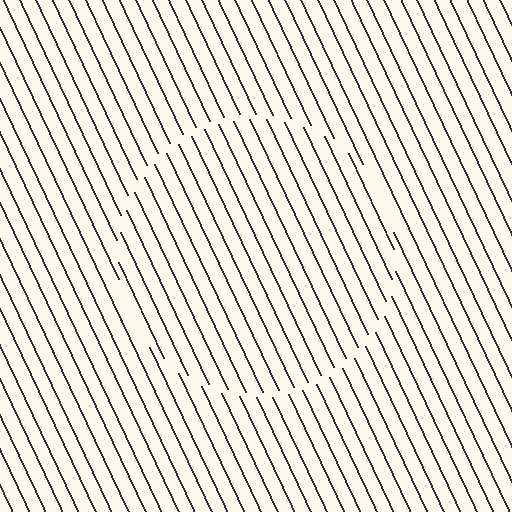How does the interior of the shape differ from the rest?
The interior of the shape contains the same grating, shifted by half a period — the contour is defined by the phase discontinuity where line-ends from the inner and outer gratings abut.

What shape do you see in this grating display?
An illusory circle. The interior of the shape contains the same grating, shifted by half a period — the contour is defined by the phase discontinuity where line-ends from the inner and outer gratings abut.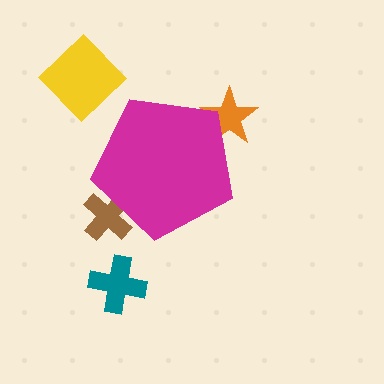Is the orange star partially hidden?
Yes, the orange star is partially hidden behind the magenta pentagon.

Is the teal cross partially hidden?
No, the teal cross is fully visible.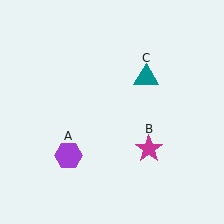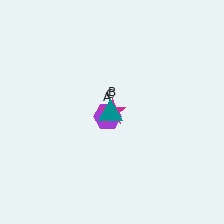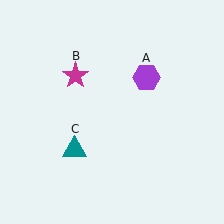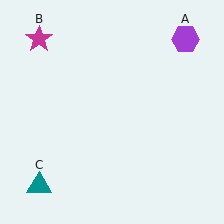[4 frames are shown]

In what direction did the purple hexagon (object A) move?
The purple hexagon (object A) moved up and to the right.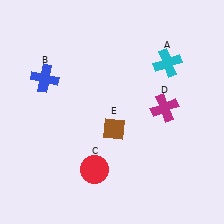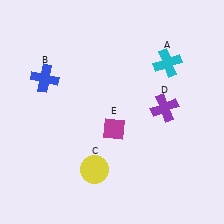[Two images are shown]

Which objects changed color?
C changed from red to yellow. D changed from magenta to purple. E changed from brown to magenta.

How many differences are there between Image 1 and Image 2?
There are 3 differences between the two images.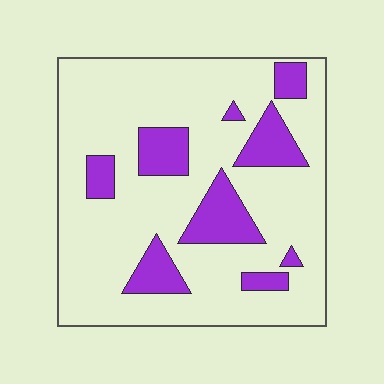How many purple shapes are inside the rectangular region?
9.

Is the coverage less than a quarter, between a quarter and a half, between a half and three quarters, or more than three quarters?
Less than a quarter.